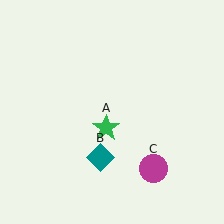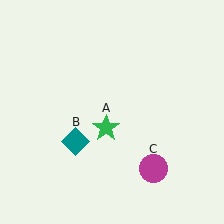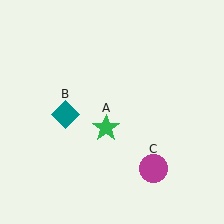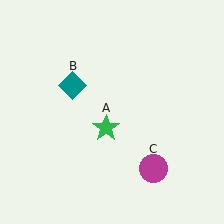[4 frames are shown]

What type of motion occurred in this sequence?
The teal diamond (object B) rotated clockwise around the center of the scene.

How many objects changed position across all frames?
1 object changed position: teal diamond (object B).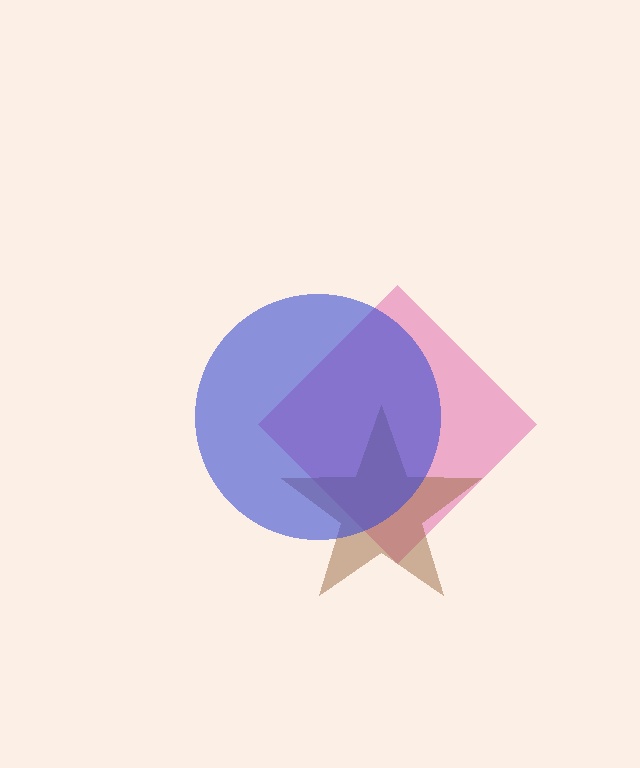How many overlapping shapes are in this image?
There are 3 overlapping shapes in the image.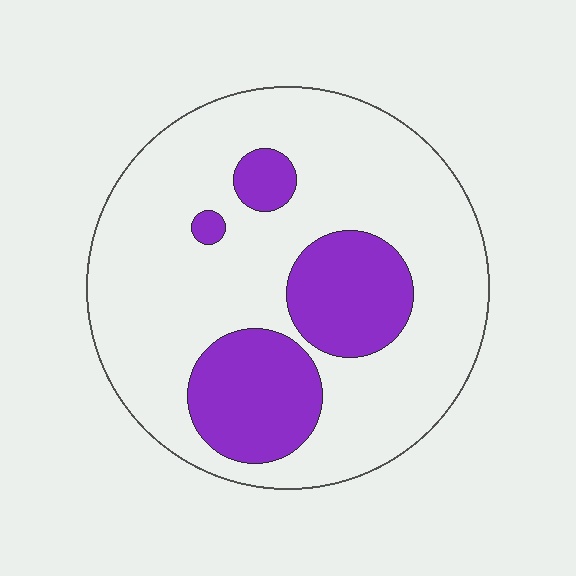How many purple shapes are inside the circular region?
4.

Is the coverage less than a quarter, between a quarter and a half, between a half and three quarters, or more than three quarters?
Less than a quarter.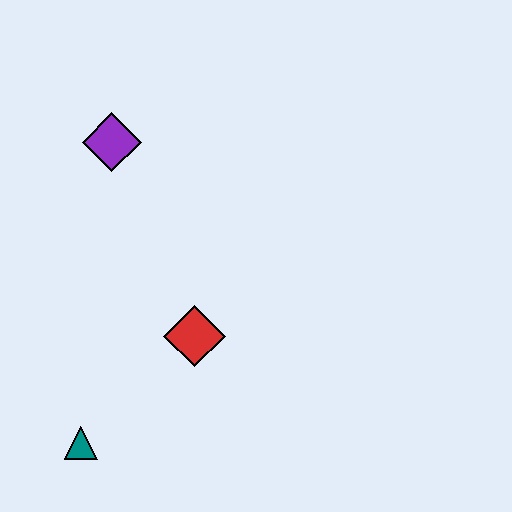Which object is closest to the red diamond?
The teal triangle is closest to the red diamond.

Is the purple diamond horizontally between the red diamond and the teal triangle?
Yes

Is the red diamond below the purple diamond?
Yes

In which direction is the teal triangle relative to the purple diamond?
The teal triangle is below the purple diamond.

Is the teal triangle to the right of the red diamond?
No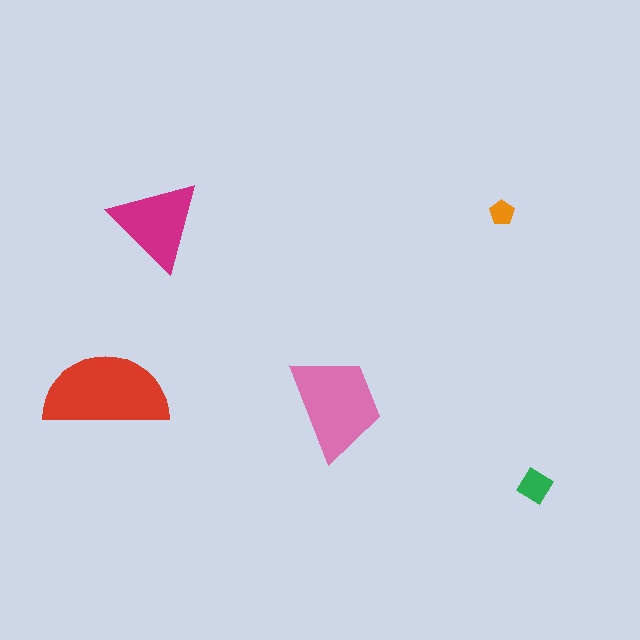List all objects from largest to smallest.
The red semicircle, the pink trapezoid, the magenta triangle, the green diamond, the orange pentagon.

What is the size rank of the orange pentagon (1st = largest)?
5th.